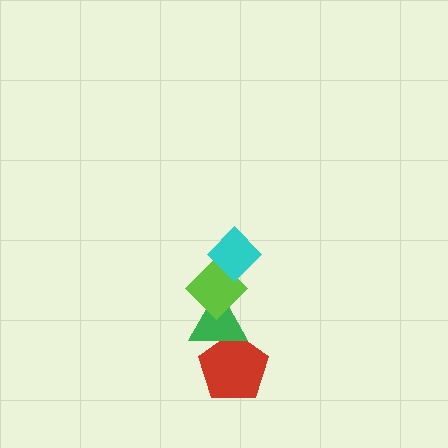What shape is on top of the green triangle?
The lime diamond is on top of the green triangle.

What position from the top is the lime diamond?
The lime diamond is 2nd from the top.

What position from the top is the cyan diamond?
The cyan diamond is 1st from the top.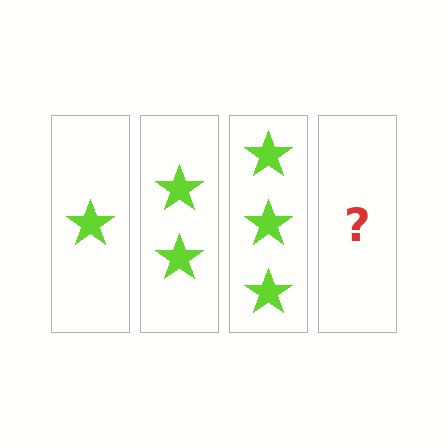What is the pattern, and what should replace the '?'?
The pattern is that each step adds one more star. The '?' should be 4 stars.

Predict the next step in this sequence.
The next step is 4 stars.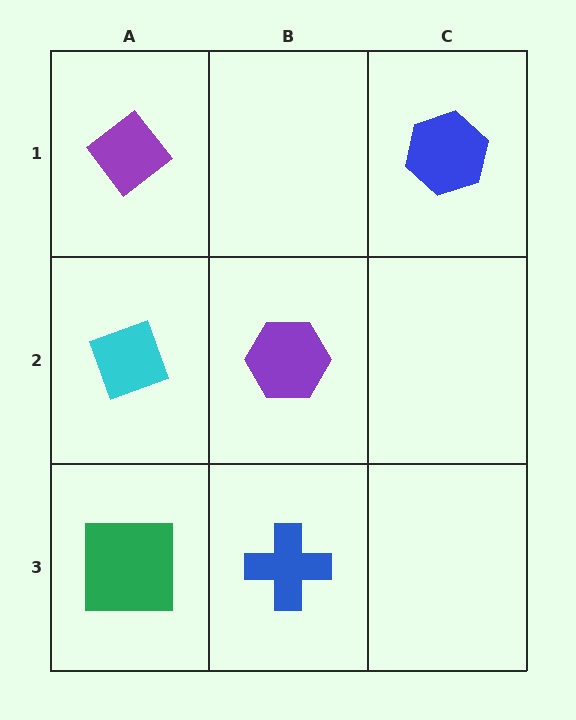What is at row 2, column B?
A purple hexagon.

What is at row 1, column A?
A purple diamond.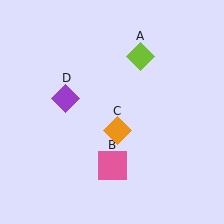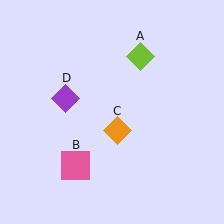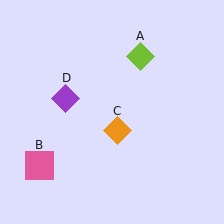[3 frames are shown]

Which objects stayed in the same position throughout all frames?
Lime diamond (object A) and orange diamond (object C) and purple diamond (object D) remained stationary.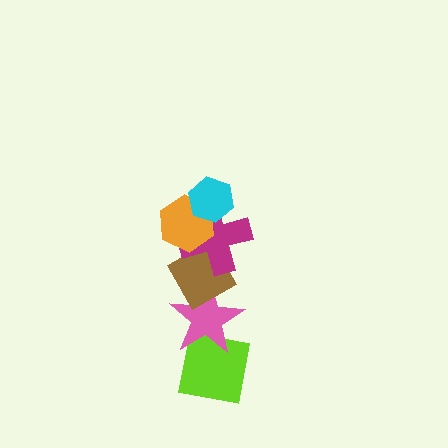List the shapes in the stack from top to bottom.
From top to bottom: the cyan hexagon, the orange hexagon, the magenta cross, the brown diamond, the pink star, the lime square.